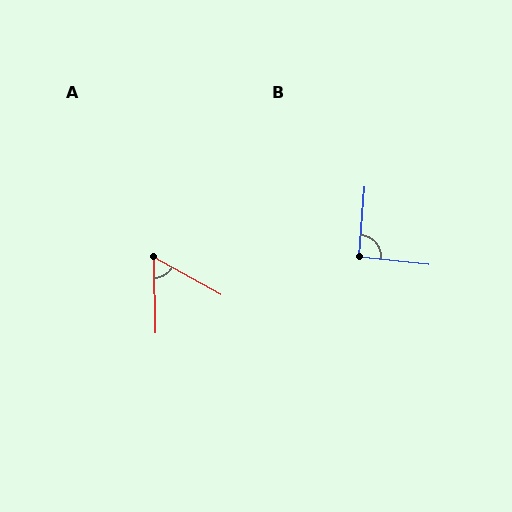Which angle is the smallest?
A, at approximately 60 degrees.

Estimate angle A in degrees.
Approximately 60 degrees.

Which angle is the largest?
B, at approximately 91 degrees.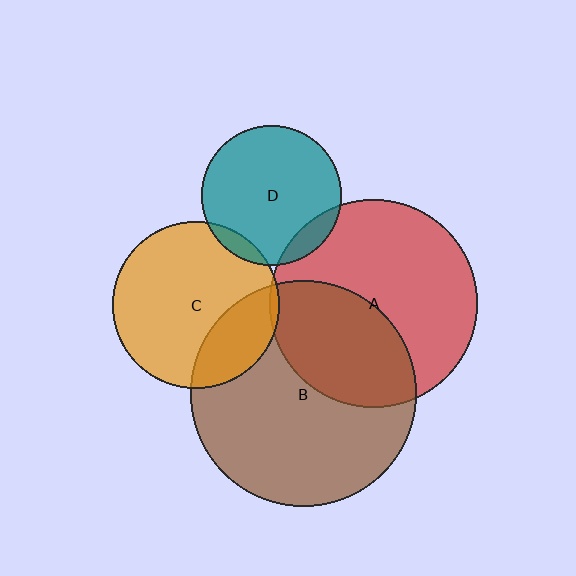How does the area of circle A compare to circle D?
Approximately 2.2 times.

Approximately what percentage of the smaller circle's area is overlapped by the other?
Approximately 10%.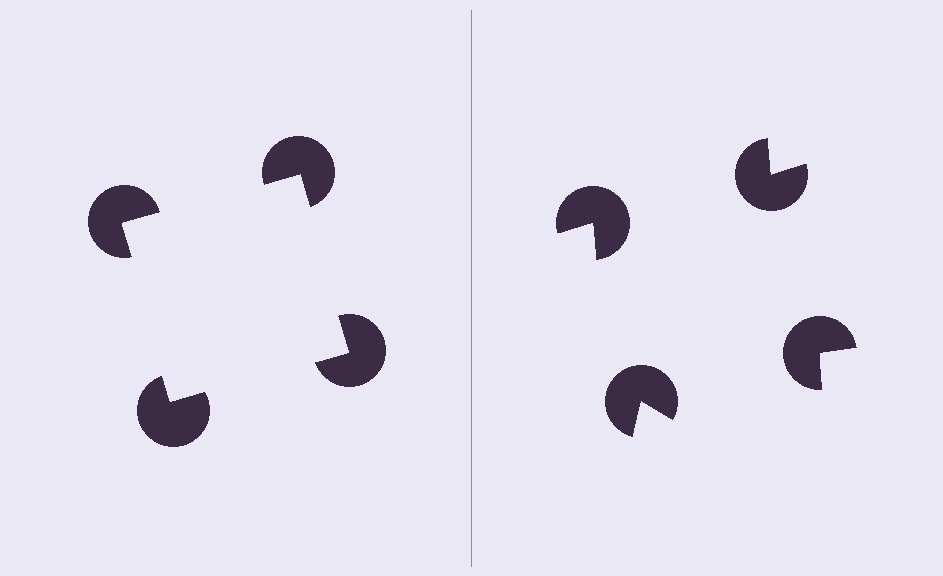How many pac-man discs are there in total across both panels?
8 — 4 on each side.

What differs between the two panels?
The pac-man discs are positioned identically on both sides; only the wedge orientations differ. On the left they align to a square; on the right they are misaligned.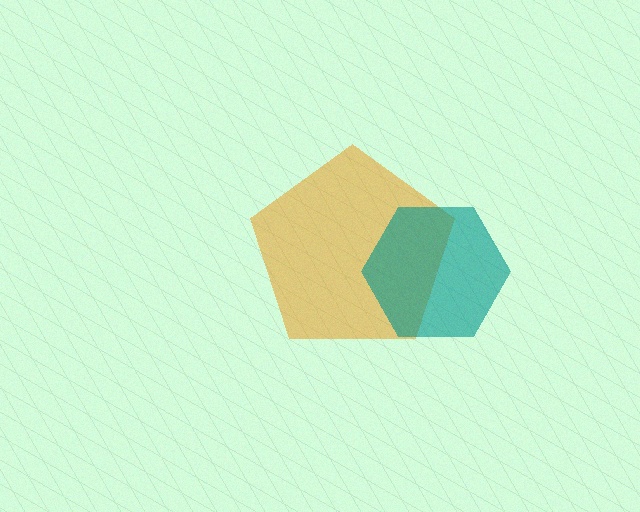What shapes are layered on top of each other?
The layered shapes are: an orange pentagon, a teal hexagon.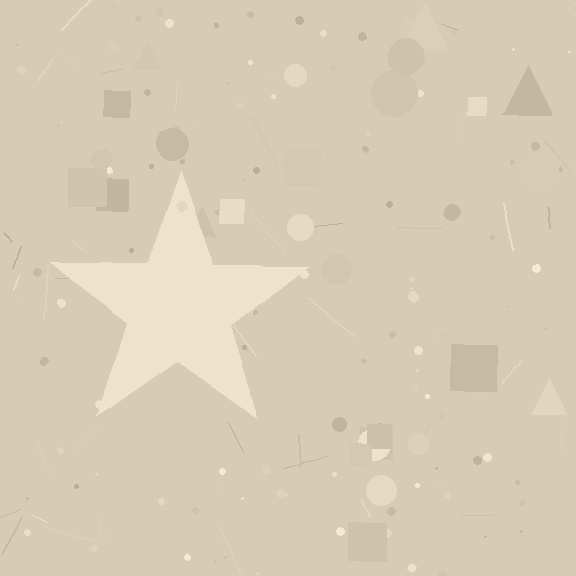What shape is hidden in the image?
A star is hidden in the image.